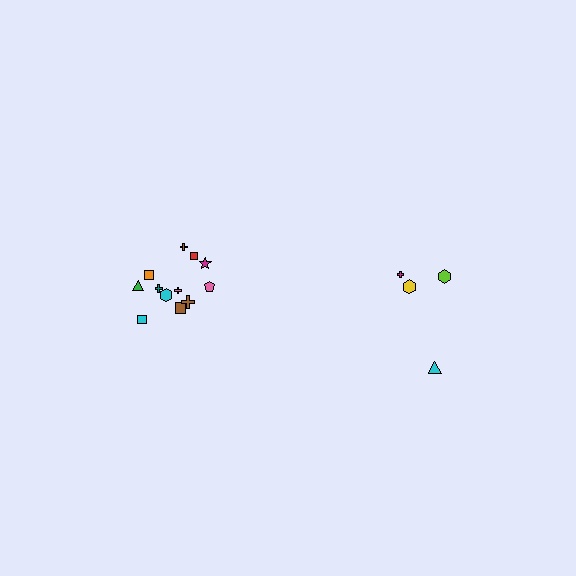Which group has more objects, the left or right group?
The left group.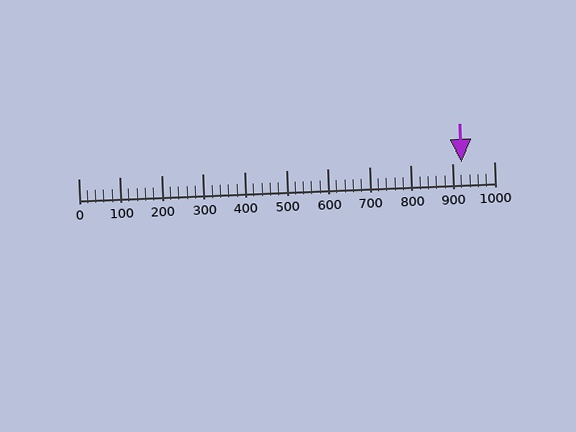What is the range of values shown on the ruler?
The ruler shows values from 0 to 1000.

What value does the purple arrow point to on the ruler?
The purple arrow points to approximately 923.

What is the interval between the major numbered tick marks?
The major tick marks are spaced 100 units apart.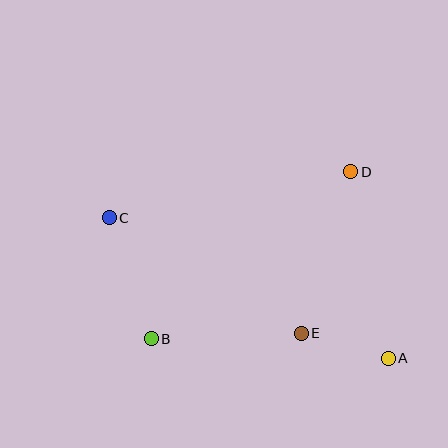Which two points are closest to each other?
Points A and E are closest to each other.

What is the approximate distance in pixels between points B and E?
The distance between B and E is approximately 150 pixels.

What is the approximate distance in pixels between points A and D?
The distance between A and D is approximately 190 pixels.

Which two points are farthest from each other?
Points A and C are farthest from each other.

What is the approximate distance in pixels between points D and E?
The distance between D and E is approximately 169 pixels.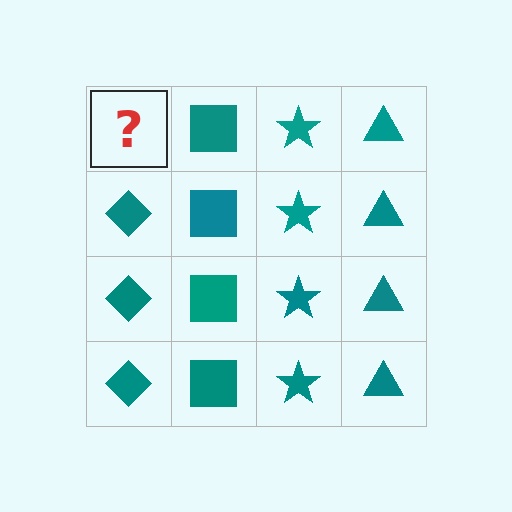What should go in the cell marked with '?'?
The missing cell should contain a teal diamond.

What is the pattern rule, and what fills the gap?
The rule is that each column has a consistent shape. The gap should be filled with a teal diamond.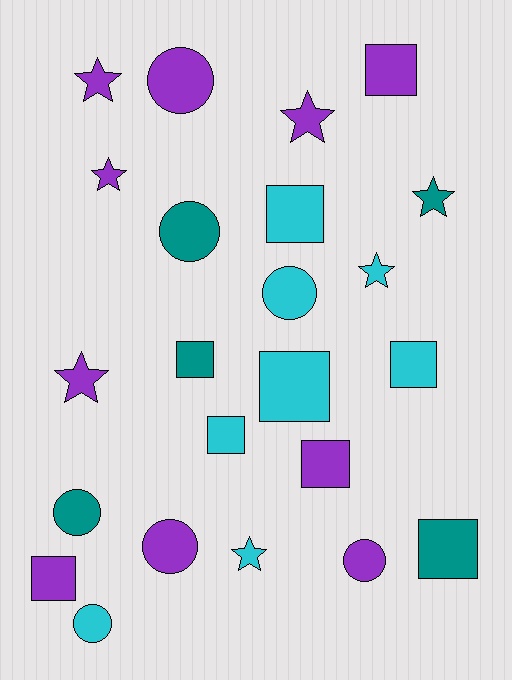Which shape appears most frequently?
Square, with 9 objects.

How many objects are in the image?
There are 23 objects.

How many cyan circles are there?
There are 2 cyan circles.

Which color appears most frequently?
Purple, with 10 objects.